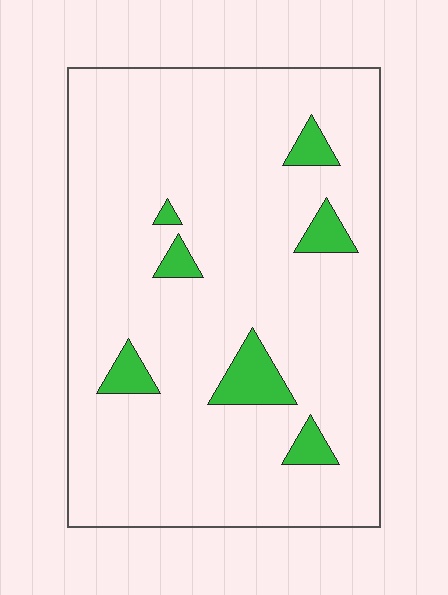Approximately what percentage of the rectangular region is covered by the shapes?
Approximately 10%.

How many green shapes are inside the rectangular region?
7.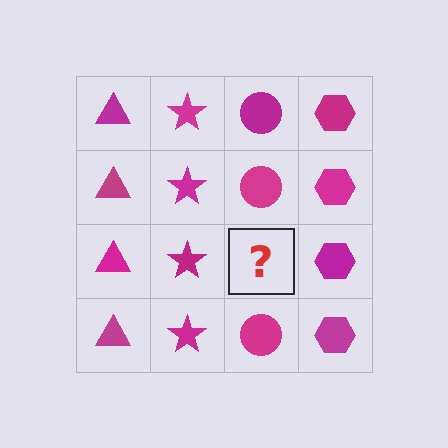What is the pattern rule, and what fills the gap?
The rule is that each column has a consistent shape. The gap should be filled with a magenta circle.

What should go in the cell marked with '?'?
The missing cell should contain a magenta circle.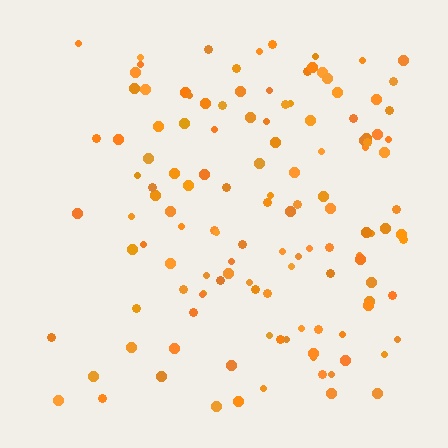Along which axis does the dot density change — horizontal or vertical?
Horizontal.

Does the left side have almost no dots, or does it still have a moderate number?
Still a moderate number, just noticeably fewer than the right.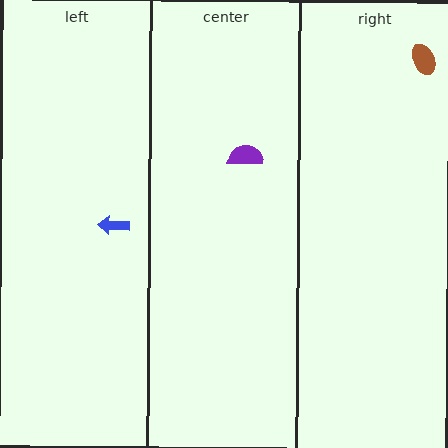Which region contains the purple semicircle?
The center region.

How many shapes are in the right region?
1.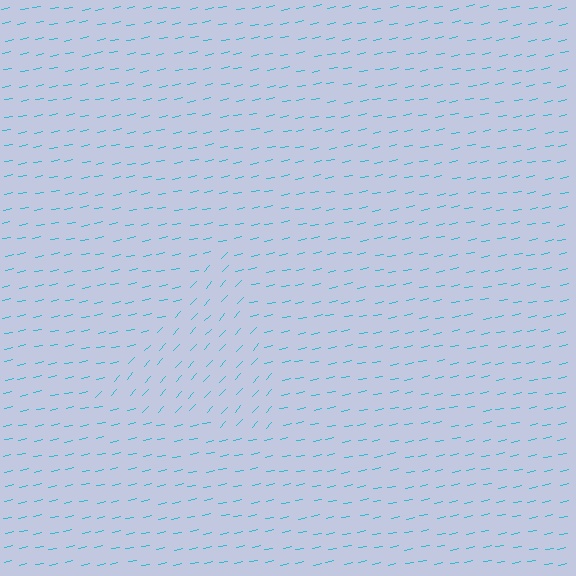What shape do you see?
I see a triangle.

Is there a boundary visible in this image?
Yes, there is a texture boundary formed by a change in line orientation.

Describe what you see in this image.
The image is filled with small cyan line segments. A triangle region in the image has lines oriented differently from the surrounding lines, creating a visible texture boundary.